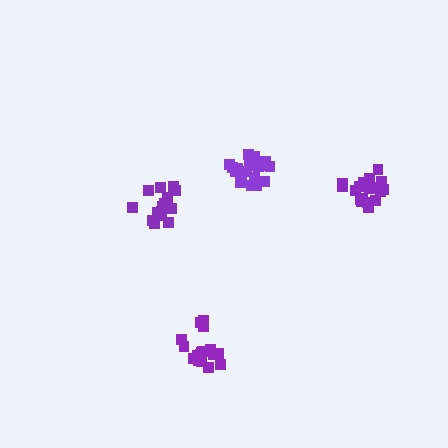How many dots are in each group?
Group 1: 16 dots, Group 2: 18 dots, Group 3: 19 dots, Group 4: 17 dots (70 total).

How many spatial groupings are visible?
There are 4 spatial groupings.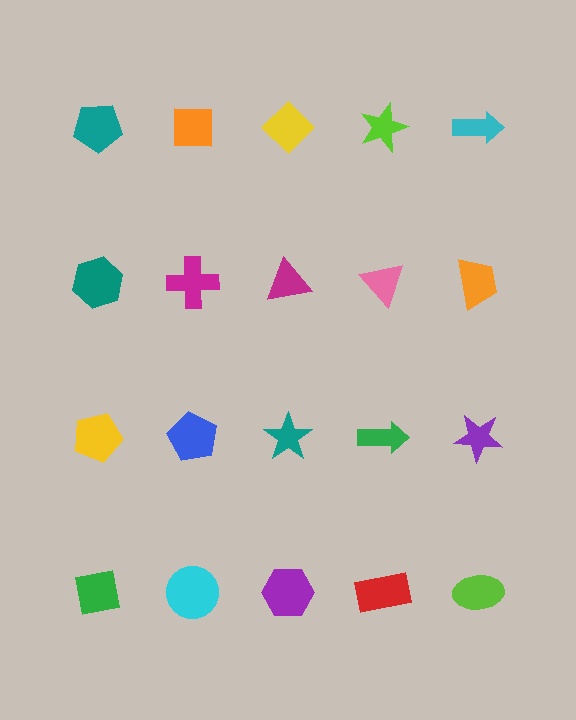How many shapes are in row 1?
5 shapes.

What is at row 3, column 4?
A green arrow.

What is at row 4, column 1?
A green square.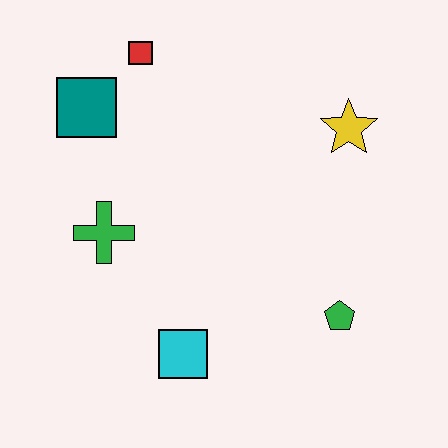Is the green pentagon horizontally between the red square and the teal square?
No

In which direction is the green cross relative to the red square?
The green cross is below the red square.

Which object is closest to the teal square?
The red square is closest to the teal square.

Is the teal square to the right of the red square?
No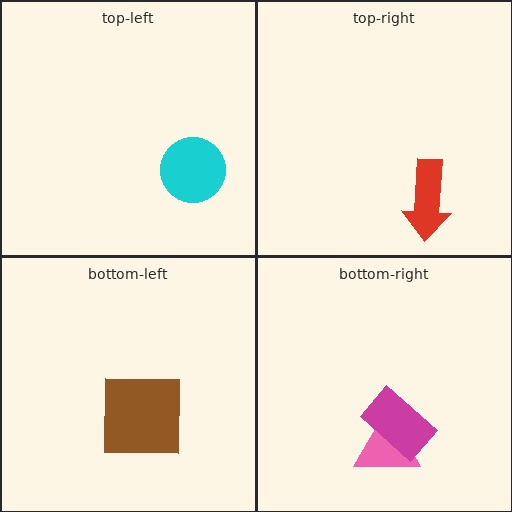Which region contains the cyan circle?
The top-left region.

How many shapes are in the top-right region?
1.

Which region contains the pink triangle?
The bottom-right region.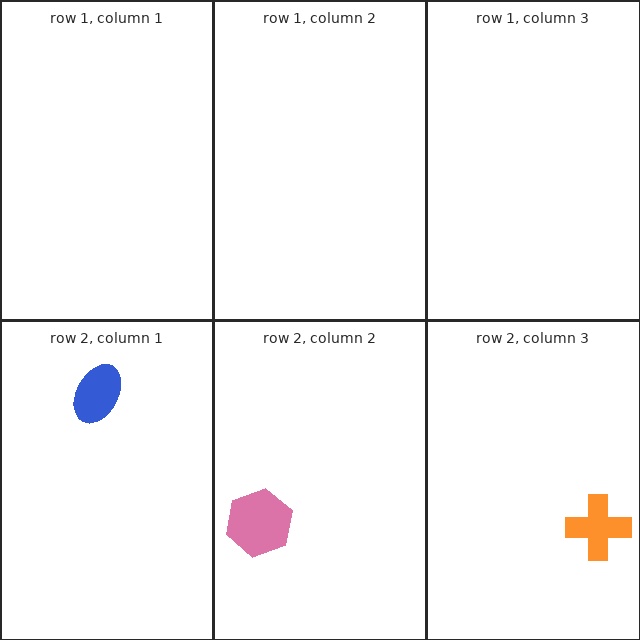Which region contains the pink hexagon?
The row 2, column 2 region.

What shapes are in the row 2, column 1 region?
The blue ellipse.